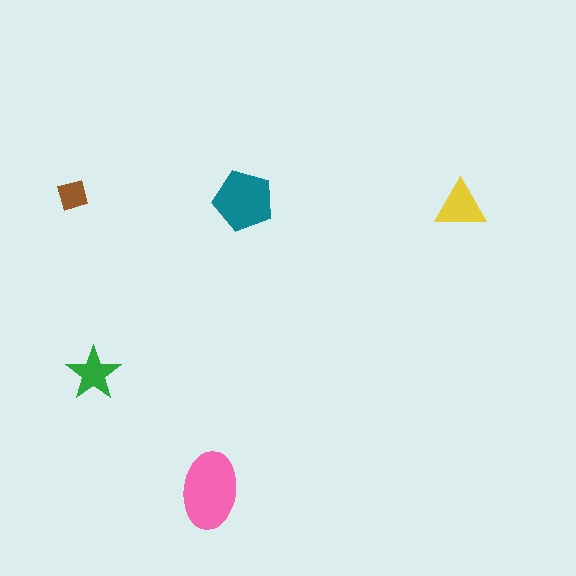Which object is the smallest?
The brown diamond.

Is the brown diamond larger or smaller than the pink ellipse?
Smaller.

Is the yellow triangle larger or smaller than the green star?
Larger.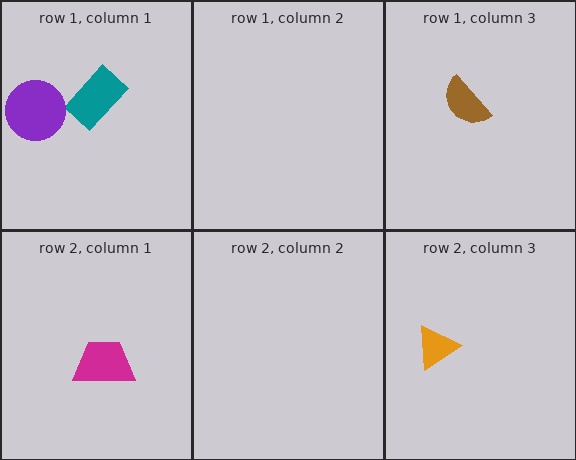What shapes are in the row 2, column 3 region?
The orange triangle.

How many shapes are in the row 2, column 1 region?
1.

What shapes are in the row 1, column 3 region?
The brown semicircle.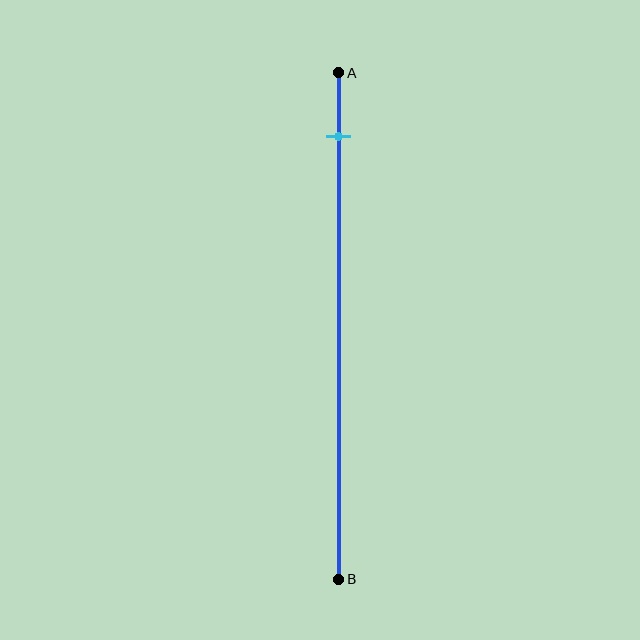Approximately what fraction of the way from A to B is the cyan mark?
The cyan mark is approximately 15% of the way from A to B.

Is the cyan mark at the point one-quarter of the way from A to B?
No, the mark is at about 15% from A, not at the 25% one-quarter point.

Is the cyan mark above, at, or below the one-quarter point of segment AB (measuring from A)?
The cyan mark is above the one-quarter point of segment AB.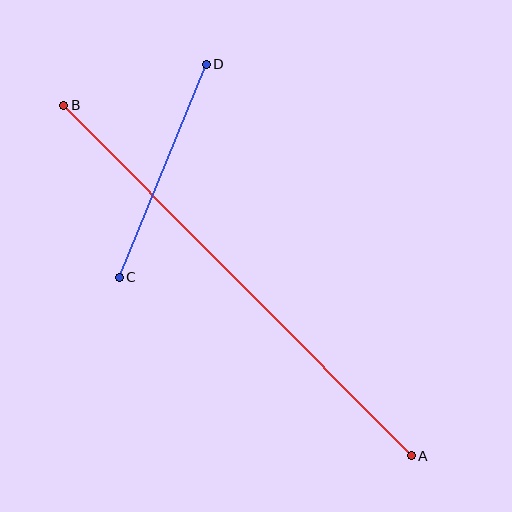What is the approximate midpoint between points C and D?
The midpoint is at approximately (163, 171) pixels.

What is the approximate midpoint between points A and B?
The midpoint is at approximately (238, 281) pixels.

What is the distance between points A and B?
The distance is approximately 493 pixels.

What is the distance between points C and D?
The distance is approximately 230 pixels.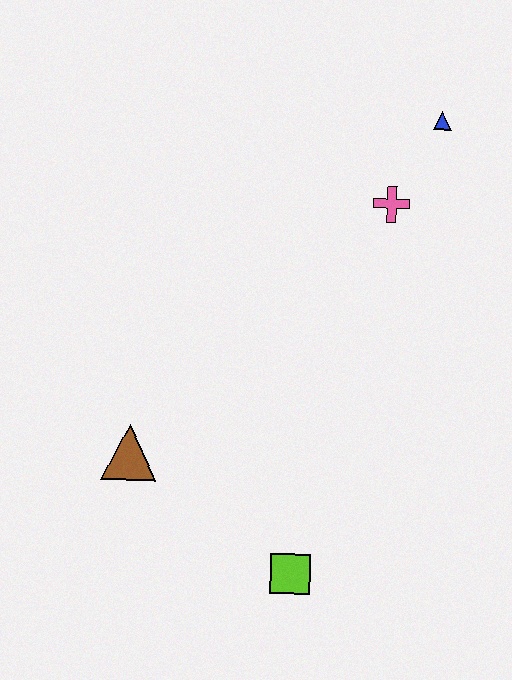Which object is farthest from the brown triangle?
The blue triangle is farthest from the brown triangle.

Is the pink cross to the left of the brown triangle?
No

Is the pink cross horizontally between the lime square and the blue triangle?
Yes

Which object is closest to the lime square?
The brown triangle is closest to the lime square.